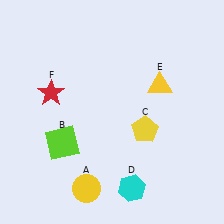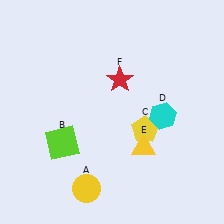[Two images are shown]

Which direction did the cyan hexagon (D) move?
The cyan hexagon (D) moved up.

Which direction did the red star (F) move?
The red star (F) moved right.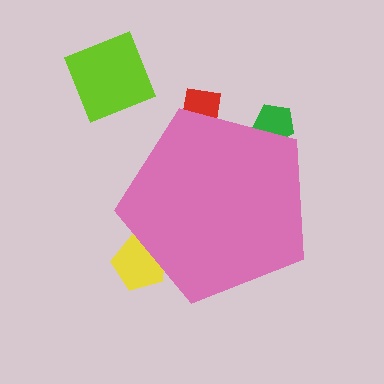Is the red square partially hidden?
Yes, the red square is partially hidden behind the pink pentagon.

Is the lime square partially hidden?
No, the lime square is fully visible.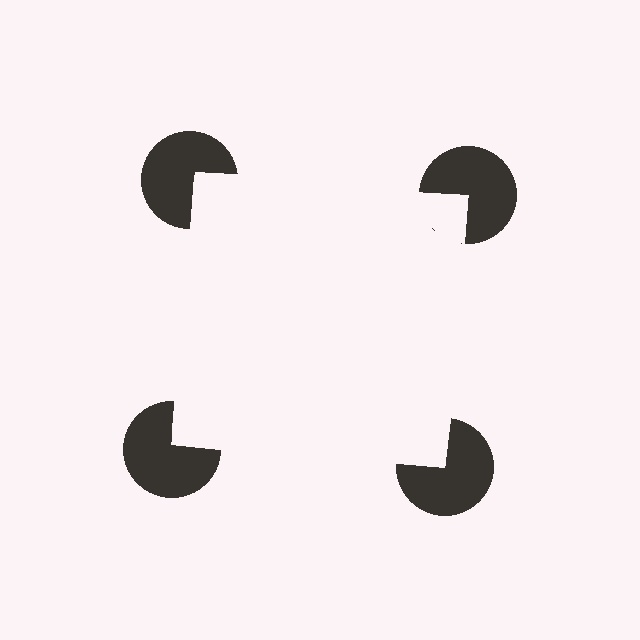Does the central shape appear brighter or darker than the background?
It typically appears slightly brighter than the background, even though no actual brightness change is drawn.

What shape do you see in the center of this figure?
An illusory square — its edges are inferred from the aligned wedge cuts in the pac-man discs, not physically drawn.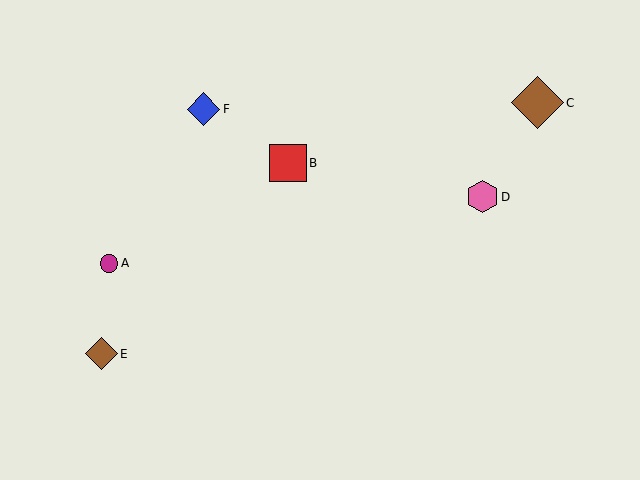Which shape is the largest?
The brown diamond (labeled C) is the largest.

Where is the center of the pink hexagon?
The center of the pink hexagon is at (482, 197).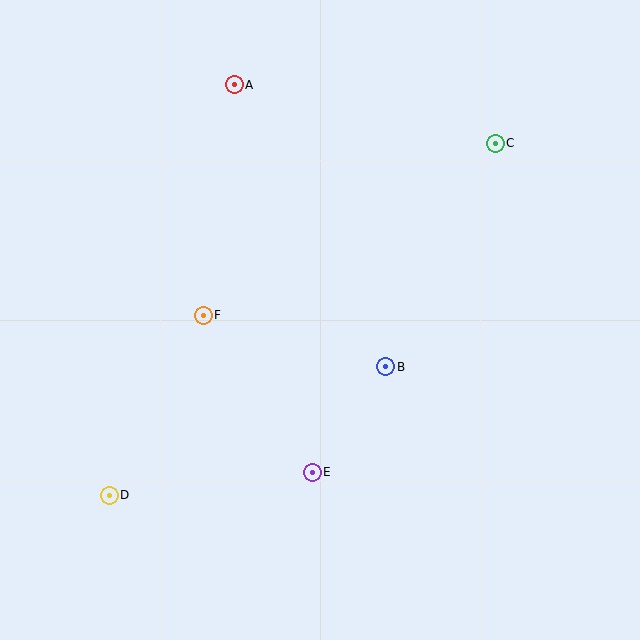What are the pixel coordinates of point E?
Point E is at (312, 472).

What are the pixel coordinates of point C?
Point C is at (495, 143).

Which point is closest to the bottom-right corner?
Point E is closest to the bottom-right corner.